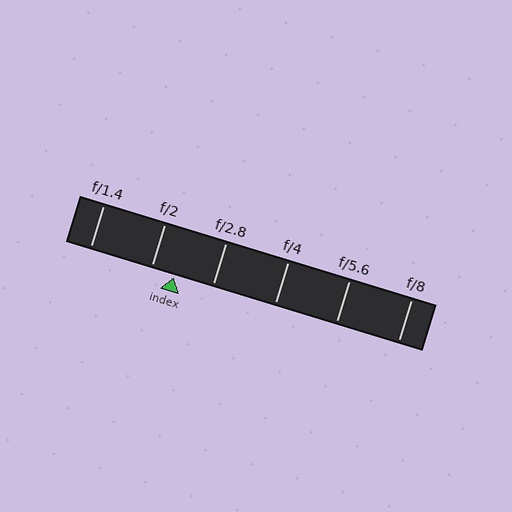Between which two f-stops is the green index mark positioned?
The index mark is between f/2 and f/2.8.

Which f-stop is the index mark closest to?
The index mark is closest to f/2.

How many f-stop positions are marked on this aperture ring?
There are 6 f-stop positions marked.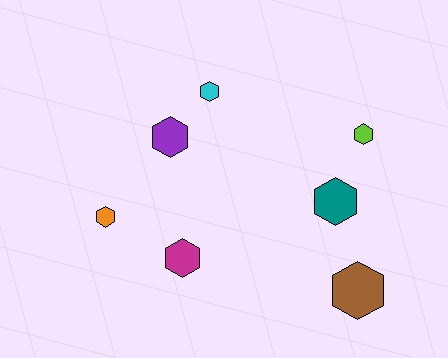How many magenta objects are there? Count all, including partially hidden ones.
There is 1 magenta object.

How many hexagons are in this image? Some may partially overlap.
There are 7 hexagons.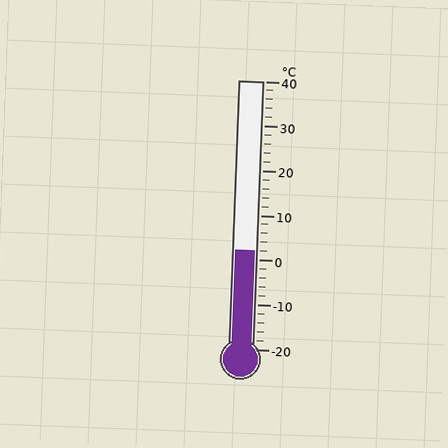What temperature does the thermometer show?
The thermometer shows approximately 2°C.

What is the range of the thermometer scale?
The thermometer scale ranges from -20°C to 40°C.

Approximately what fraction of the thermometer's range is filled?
The thermometer is filled to approximately 35% of its range.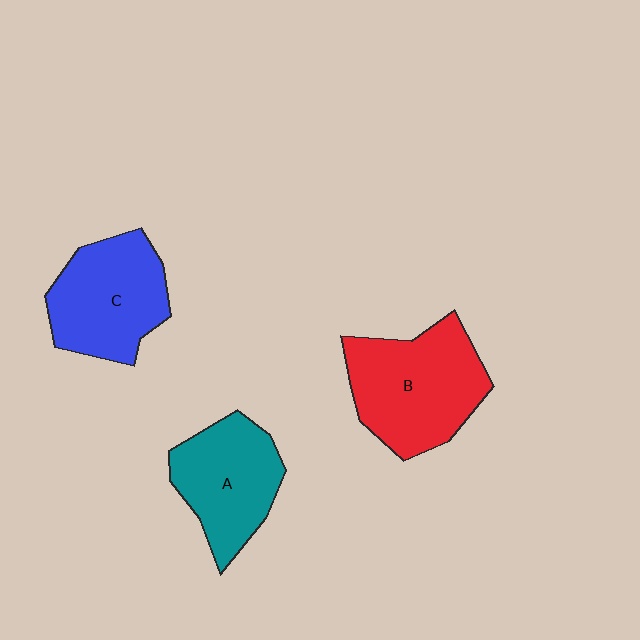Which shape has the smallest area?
Shape A (teal).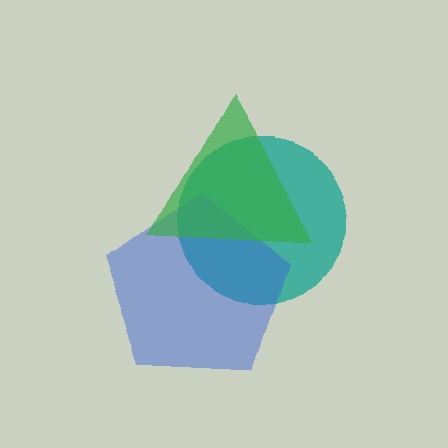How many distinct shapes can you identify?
There are 3 distinct shapes: a teal circle, a blue pentagon, a green triangle.